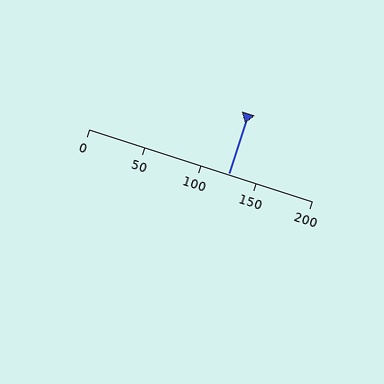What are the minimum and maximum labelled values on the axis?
The axis runs from 0 to 200.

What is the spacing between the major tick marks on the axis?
The major ticks are spaced 50 apart.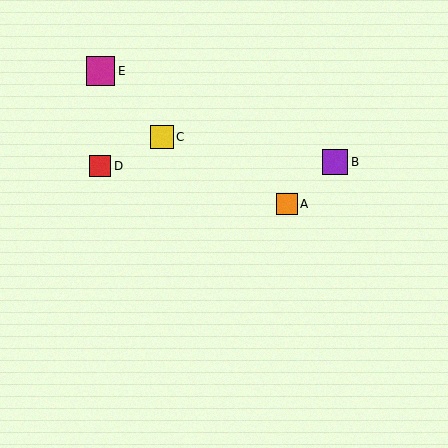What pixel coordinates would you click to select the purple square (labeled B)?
Click at (335, 162) to select the purple square B.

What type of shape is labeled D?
Shape D is a red square.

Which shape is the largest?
The magenta square (labeled E) is the largest.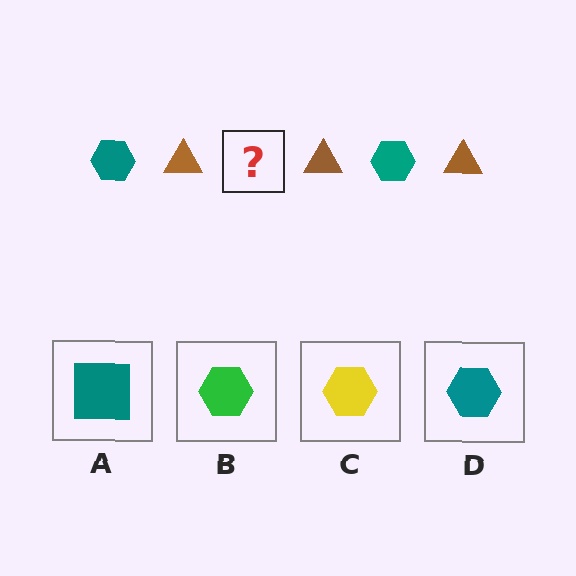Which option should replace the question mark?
Option D.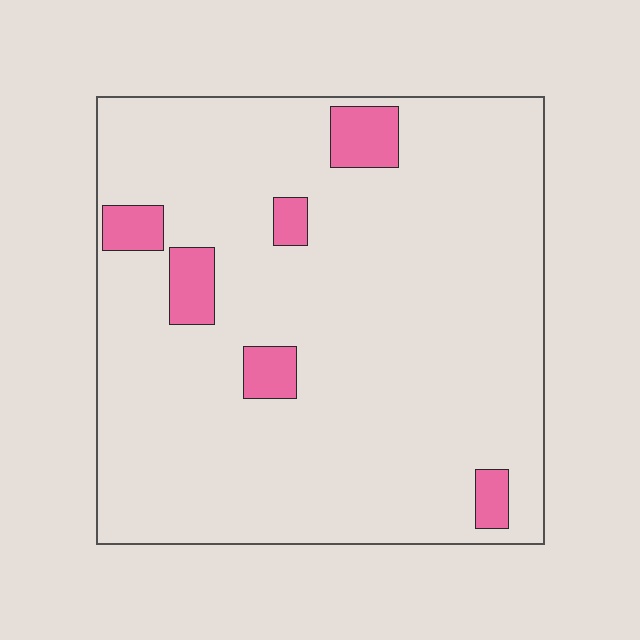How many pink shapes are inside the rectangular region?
6.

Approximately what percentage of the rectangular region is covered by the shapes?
Approximately 10%.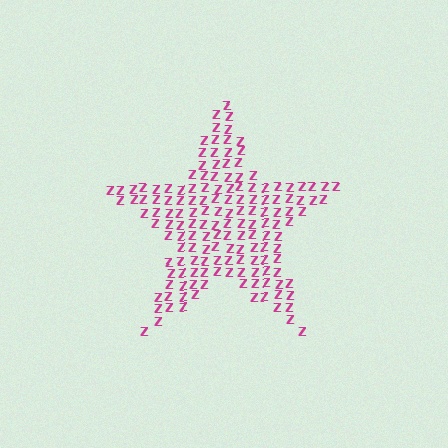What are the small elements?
The small elements are letter Z's.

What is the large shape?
The large shape is a star.